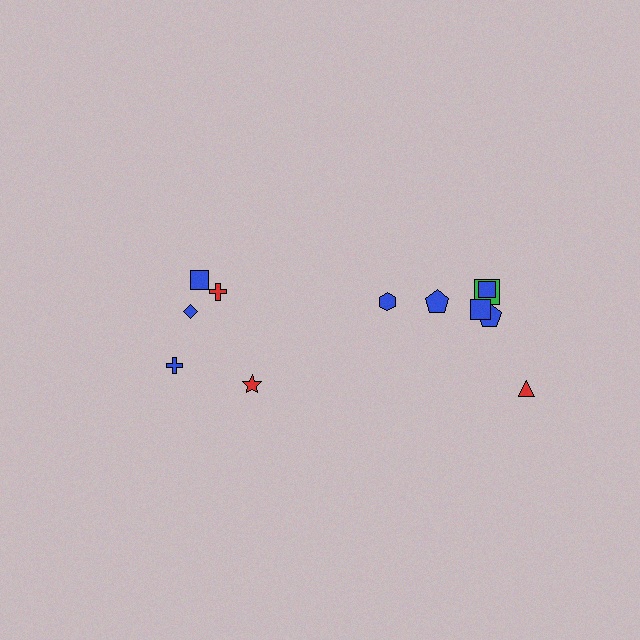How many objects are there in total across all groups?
There are 12 objects.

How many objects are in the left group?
There are 5 objects.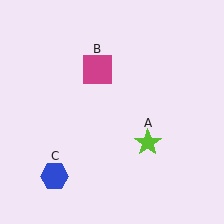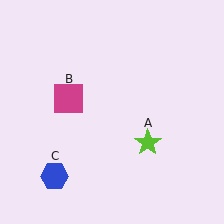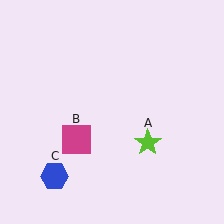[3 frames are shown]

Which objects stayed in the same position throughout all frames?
Lime star (object A) and blue hexagon (object C) remained stationary.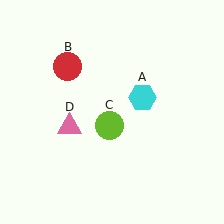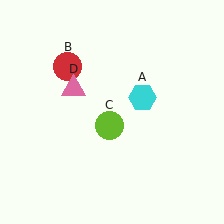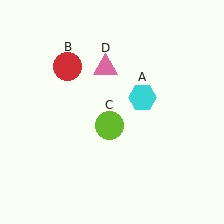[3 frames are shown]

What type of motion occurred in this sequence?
The pink triangle (object D) rotated clockwise around the center of the scene.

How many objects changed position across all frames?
1 object changed position: pink triangle (object D).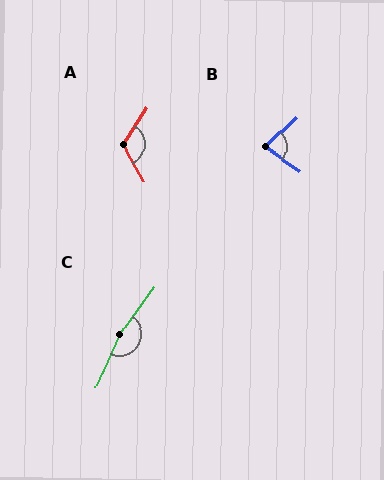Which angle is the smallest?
B, at approximately 78 degrees.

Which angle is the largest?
C, at approximately 168 degrees.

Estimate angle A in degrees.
Approximately 118 degrees.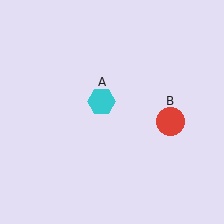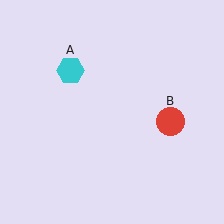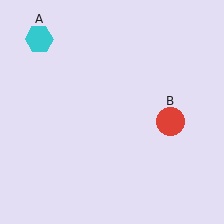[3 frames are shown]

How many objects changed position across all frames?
1 object changed position: cyan hexagon (object A).